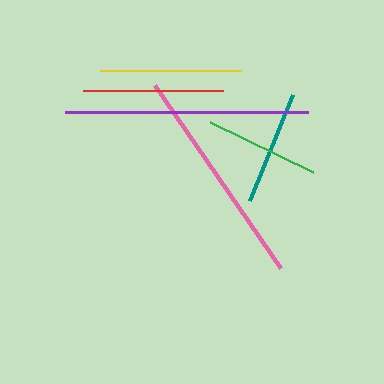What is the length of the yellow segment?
The yellow segment is approximately 141 pixels long.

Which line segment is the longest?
The purple line is the longest at approximately 243 pixels.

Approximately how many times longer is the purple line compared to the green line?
The purple line is approximately 2.1 times the length of the green line.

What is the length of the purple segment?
The purple segment is approximately 243 pixels long.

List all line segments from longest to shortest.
From longest to shortest: purple, pink, yellow, red, teal, green.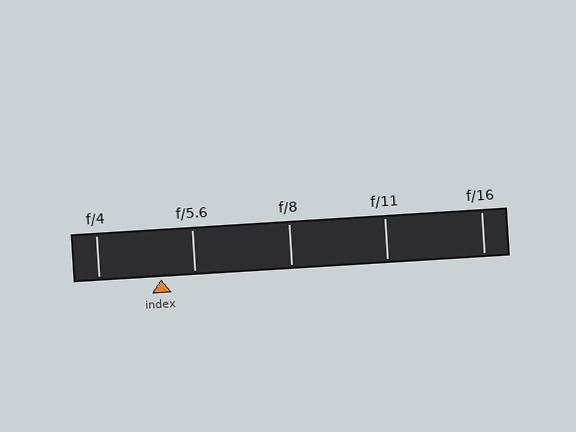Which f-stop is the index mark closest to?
The index mark is closest to f/5.6.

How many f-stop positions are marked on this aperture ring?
There are 5 f-stop positions marked.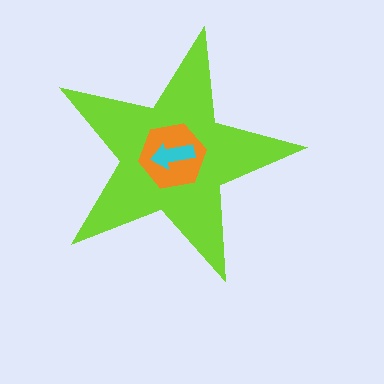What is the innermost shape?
The cyan arrow.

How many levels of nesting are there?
3.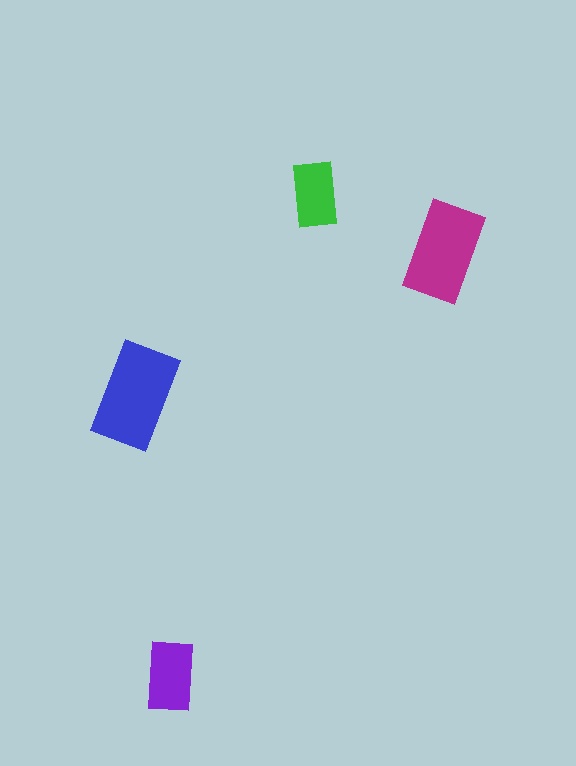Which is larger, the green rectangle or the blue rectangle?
The blue one.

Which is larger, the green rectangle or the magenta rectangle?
The magenta one.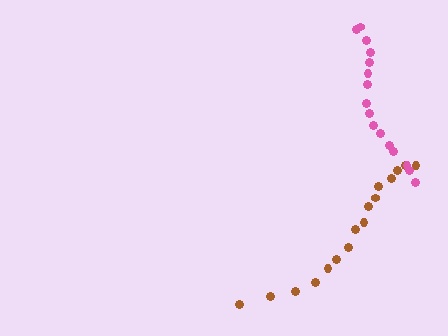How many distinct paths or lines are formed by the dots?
There are 2 distinct paths.